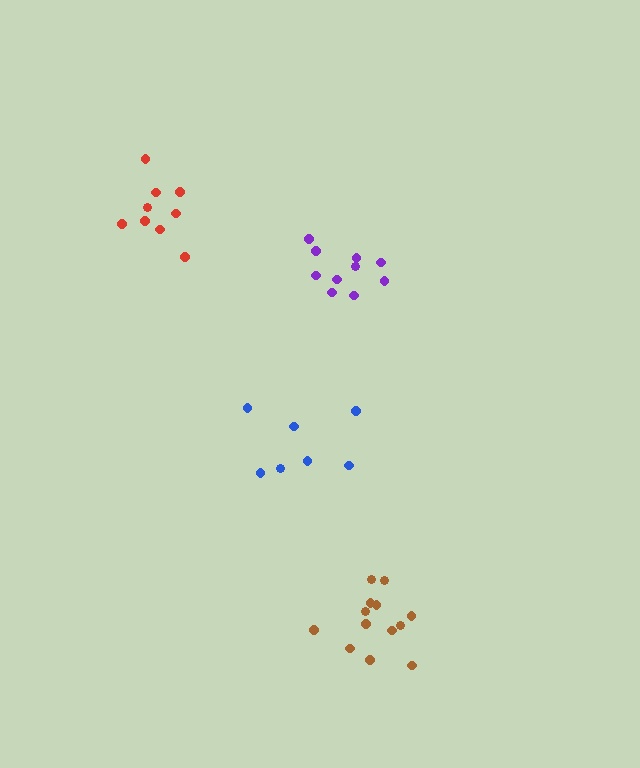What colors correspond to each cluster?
The clusters are colored: red, blue, brown, purple.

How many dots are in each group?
Group 1: 9 dots, Group 2: 7 dots, Group 3: 13 dots, Group 4: 10 dots (39 total).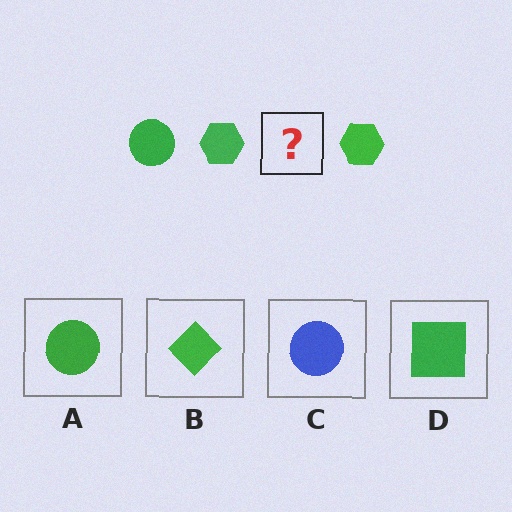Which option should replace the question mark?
Option A.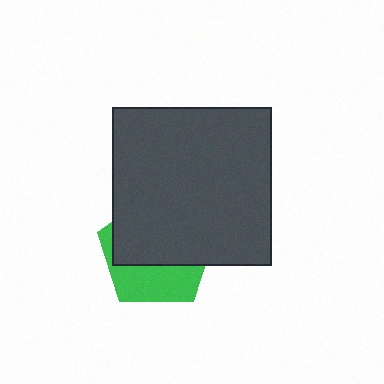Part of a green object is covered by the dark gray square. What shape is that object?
It is a pentagon.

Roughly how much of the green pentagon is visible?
A small part of it is visible (roughly 38%).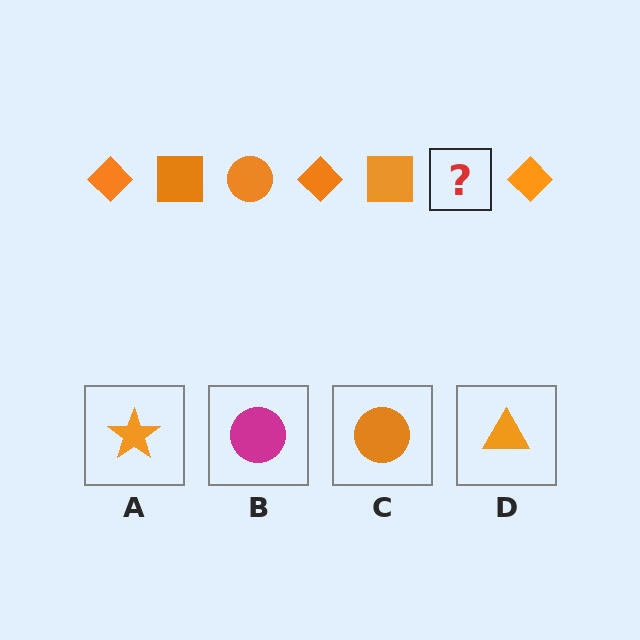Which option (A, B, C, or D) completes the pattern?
C.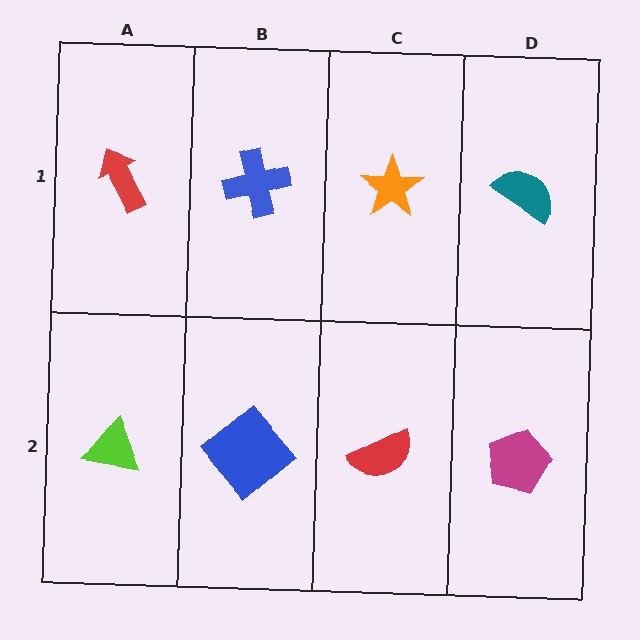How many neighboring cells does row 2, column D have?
2.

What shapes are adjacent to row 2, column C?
An orange star (row 1, column C), a blue diamond (row 2, column B), a magenta pentagon (row 2, column D).